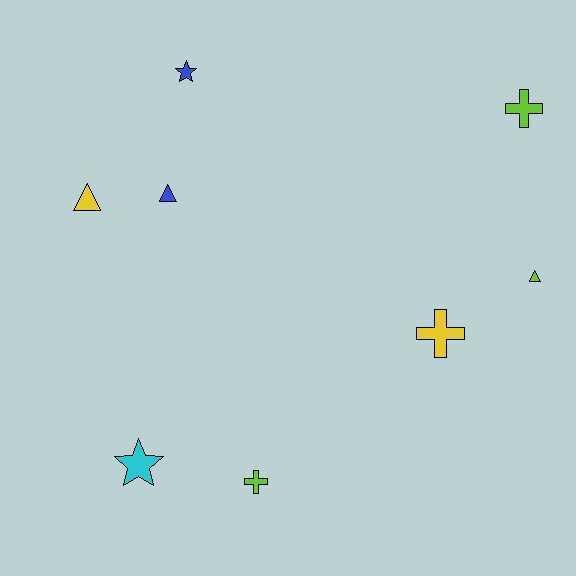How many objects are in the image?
There are 8 objects.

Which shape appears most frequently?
Cross, with 3 objects.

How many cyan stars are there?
There is 1 cyan star.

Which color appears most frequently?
Lime, with 3 objects.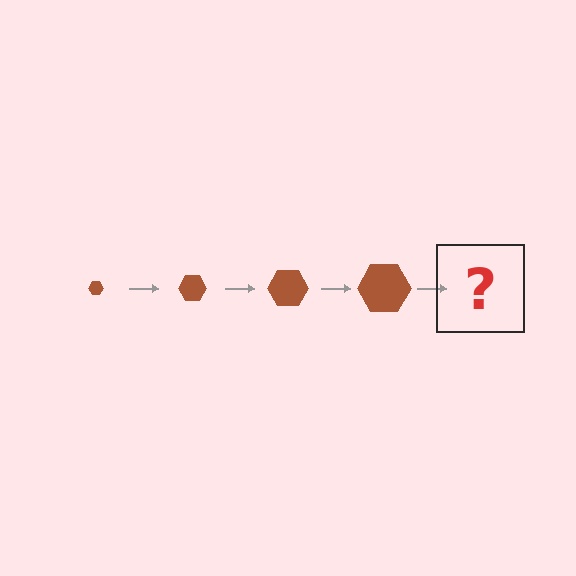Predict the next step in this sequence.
The next step is a brown hexagon, larger than the previous one.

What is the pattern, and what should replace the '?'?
The pattern is that the hexagon gets progressively larger each step. The '?' should be a brown hexagon, larger than the previous one.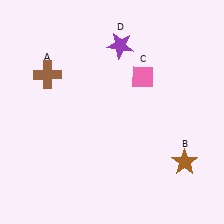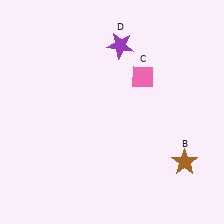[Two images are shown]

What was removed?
The brown cross (A) was removed in Image 2.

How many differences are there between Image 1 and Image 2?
There is 1 difference between the two images.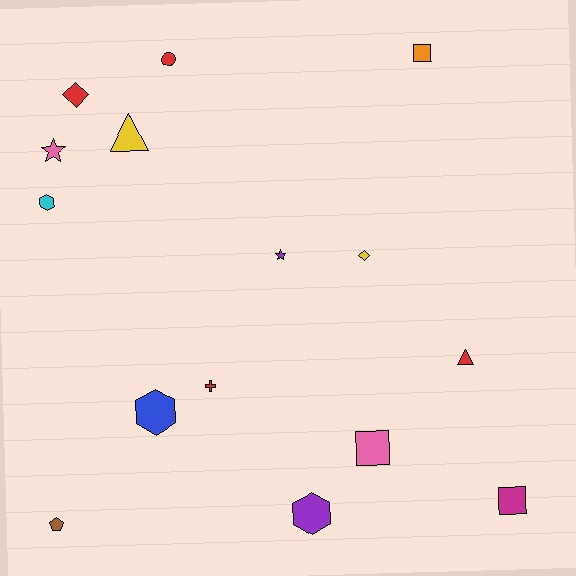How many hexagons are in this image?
There are 3 hexagons.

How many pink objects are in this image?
There are 2 pink objects.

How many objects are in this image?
There are 15 objects.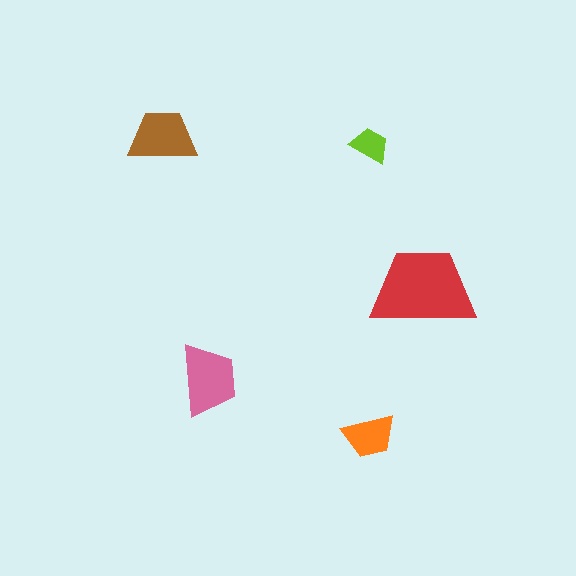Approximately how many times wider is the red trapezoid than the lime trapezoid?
About 2.5 times wider.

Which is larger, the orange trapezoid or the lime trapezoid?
The orange one.